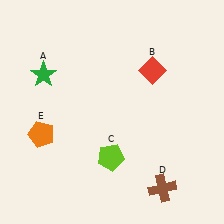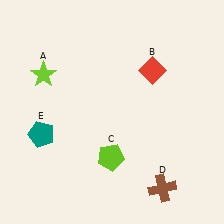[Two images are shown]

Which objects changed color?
A changed from green to lime. E changed from orange to teal.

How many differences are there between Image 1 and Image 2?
There are 2 differences between the two images.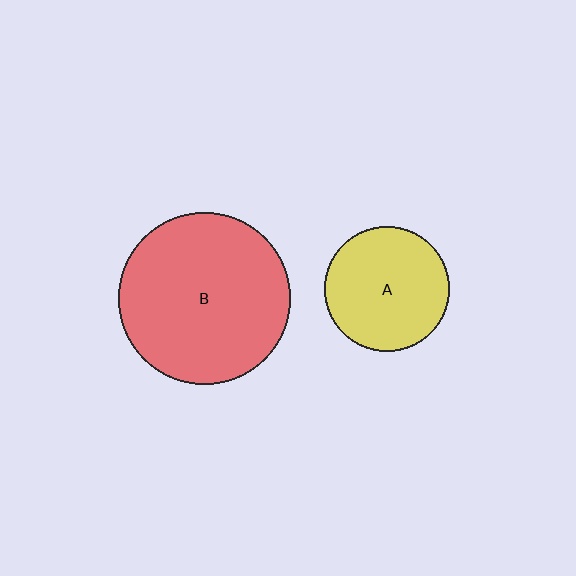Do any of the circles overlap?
No, none of the circles overlap.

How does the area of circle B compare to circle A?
Approximately 1.9 times.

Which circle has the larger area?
Circle B (red).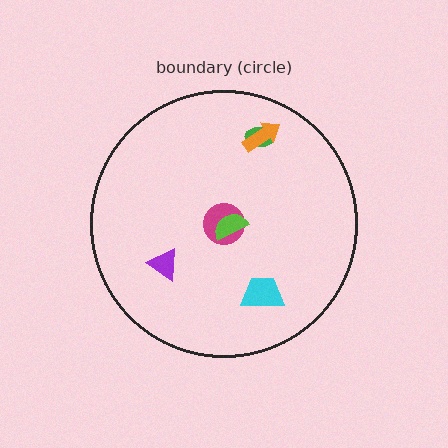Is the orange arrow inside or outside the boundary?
Inside.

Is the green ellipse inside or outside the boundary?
Inside.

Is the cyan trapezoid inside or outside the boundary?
Inside.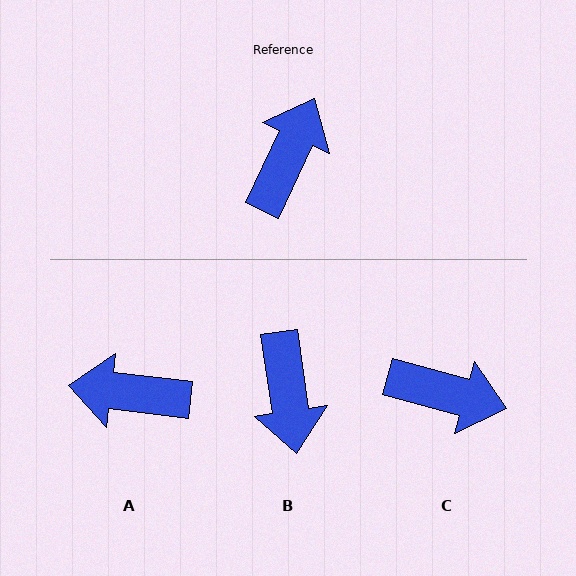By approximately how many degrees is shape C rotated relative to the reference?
Approximately 80 degrees clockwise.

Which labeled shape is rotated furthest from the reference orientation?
B, about 147 degrees away.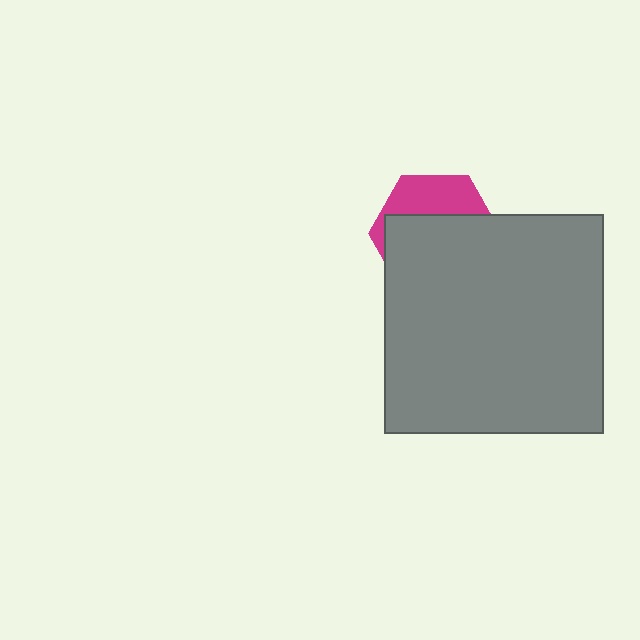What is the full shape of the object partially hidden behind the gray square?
The partially hidden object is a magenta hexagon.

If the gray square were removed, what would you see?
You would see the complete magenta hexagon.